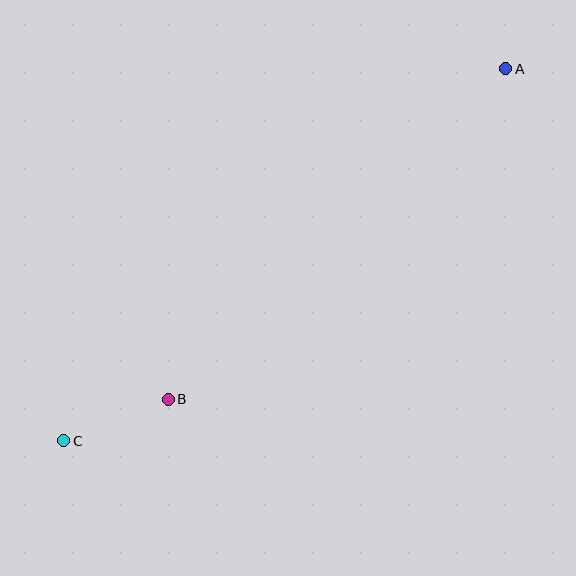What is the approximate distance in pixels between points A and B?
The distance between A and B is approximately 472 pixels.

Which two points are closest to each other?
Points B and C are closest to each other.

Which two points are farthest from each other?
Points A and C are farthest from each other.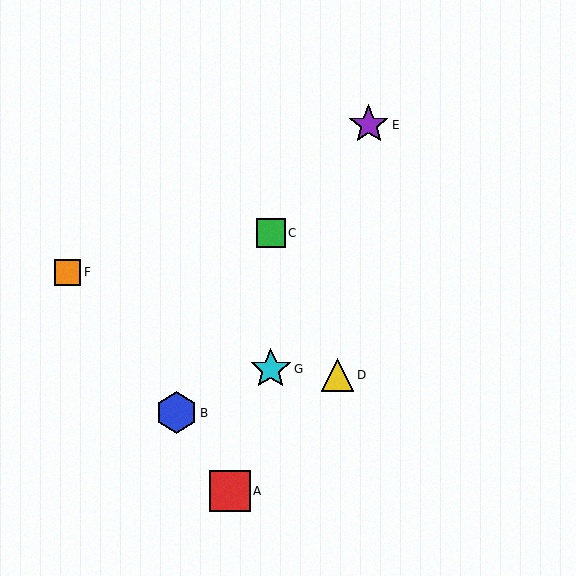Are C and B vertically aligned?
No, C is at x≈271 and B is at x≈177.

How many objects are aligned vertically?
2 objects (C, G) are aligned vertically.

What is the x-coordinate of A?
Object A is at x≈230.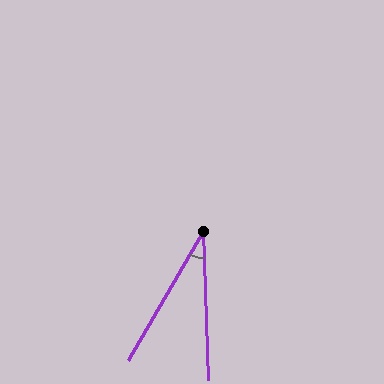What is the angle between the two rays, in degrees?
Approximately 32 degrees.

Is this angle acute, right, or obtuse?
It is acute.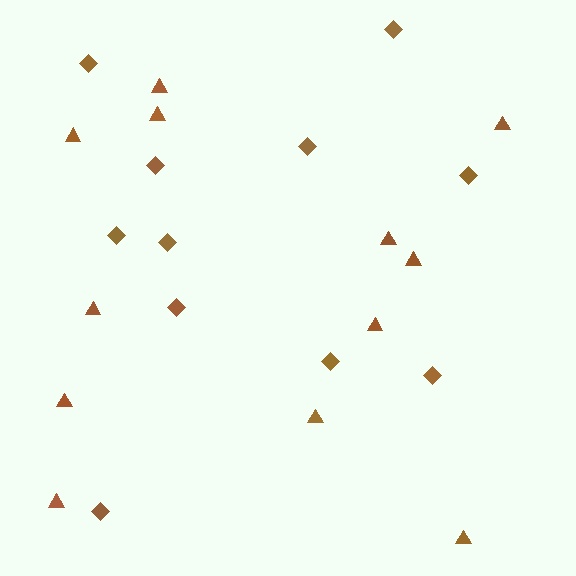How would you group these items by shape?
There are 2 groups: one group of triangles (12) and one group of diamonds (11).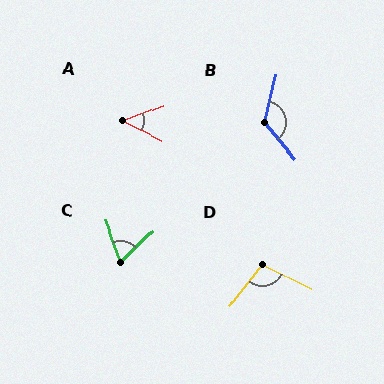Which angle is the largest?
B, at approximately 127 degrees.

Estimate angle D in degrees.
Approximately 102 degrees.